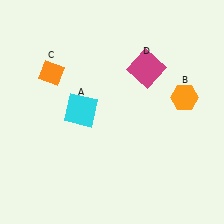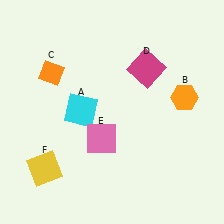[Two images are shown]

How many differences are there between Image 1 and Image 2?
There are 2 differences between the two images.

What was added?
A pink square (E), a yellow square (F) were added in Image 2.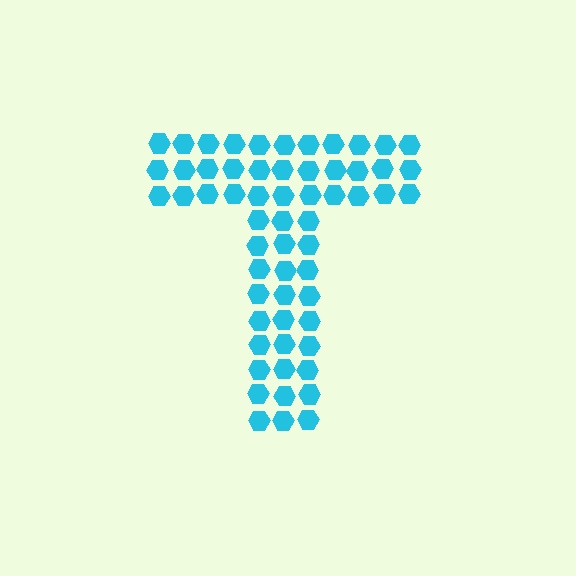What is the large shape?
The large shape is the letter T.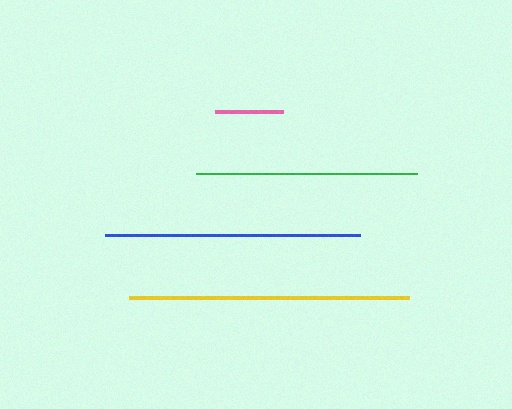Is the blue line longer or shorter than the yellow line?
The yellow line is longer than the blue line.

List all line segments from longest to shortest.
From longest to shortest: yellow, blue, green, pink.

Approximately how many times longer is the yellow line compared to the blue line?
The yellow line is approximately 1.1 times the length of the blue line.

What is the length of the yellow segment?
The yellow segment is approximately 280 pixels long.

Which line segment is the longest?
The yellow line is the longest at approximately 280 pixels.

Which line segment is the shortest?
The pink line is the shortest at approximately 67 pixels.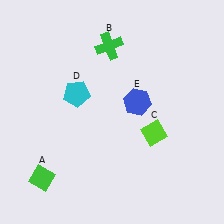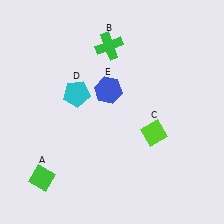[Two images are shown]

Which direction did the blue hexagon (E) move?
The blue hexagon (E) moved left.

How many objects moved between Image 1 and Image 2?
1 object moved between the two images.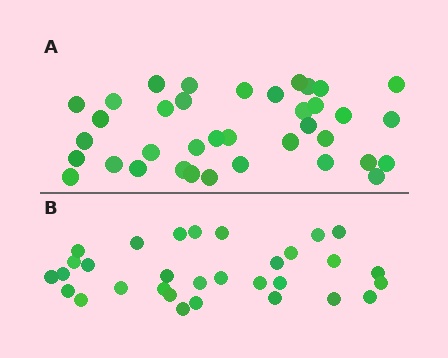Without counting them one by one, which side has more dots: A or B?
Region A (the top region) has more dots.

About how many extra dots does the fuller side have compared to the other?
Region A has about 6 more dots than region B.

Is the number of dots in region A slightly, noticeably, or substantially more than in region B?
Region A has only slightly more — the two regions are fairly close. The ratio is roughly 1.2 to 1.